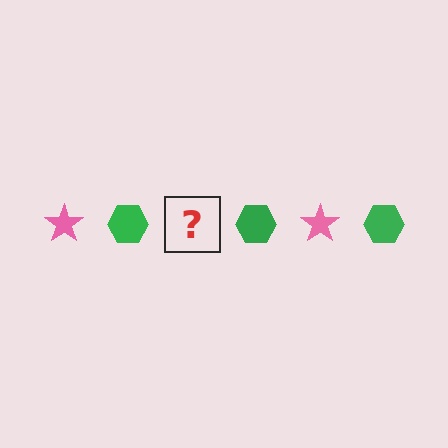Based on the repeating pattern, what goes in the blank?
The blank should be a pink star.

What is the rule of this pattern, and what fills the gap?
The rule is that the pattern alternates between pink star and green hexagon. The gap should be filled with a pink star.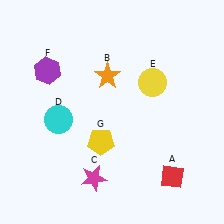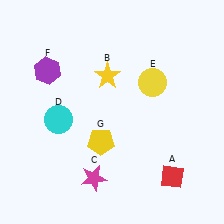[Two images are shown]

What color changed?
The star (B) changed from orange in Image 1 to yellow in Image 2.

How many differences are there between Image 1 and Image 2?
There is 1 difference between the two images.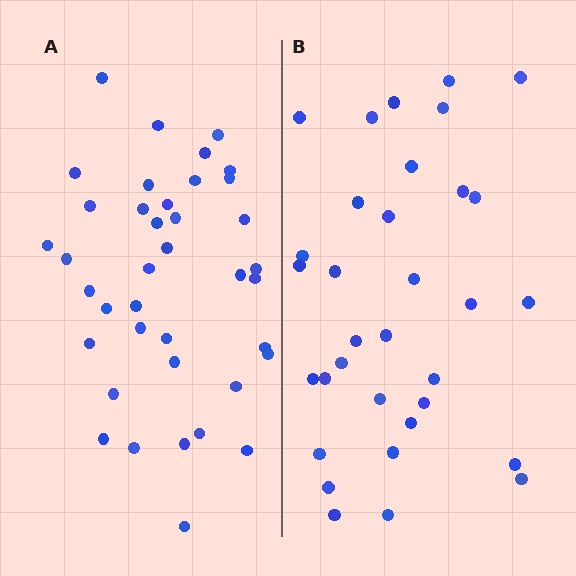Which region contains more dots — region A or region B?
Region A (the left region) has more dots.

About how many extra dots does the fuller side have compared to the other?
Region A has about 6 more dots than region B.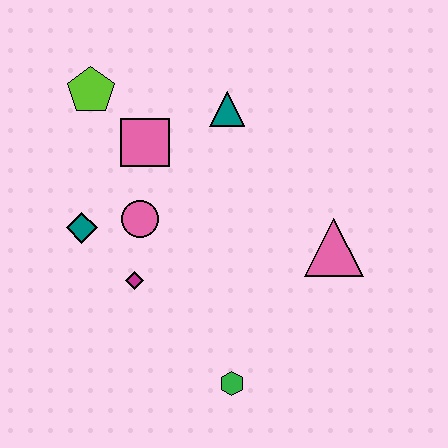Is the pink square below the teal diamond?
No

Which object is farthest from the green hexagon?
The lime pentagon is farthest from the green hexagon.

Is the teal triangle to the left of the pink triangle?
Yes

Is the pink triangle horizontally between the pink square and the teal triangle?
No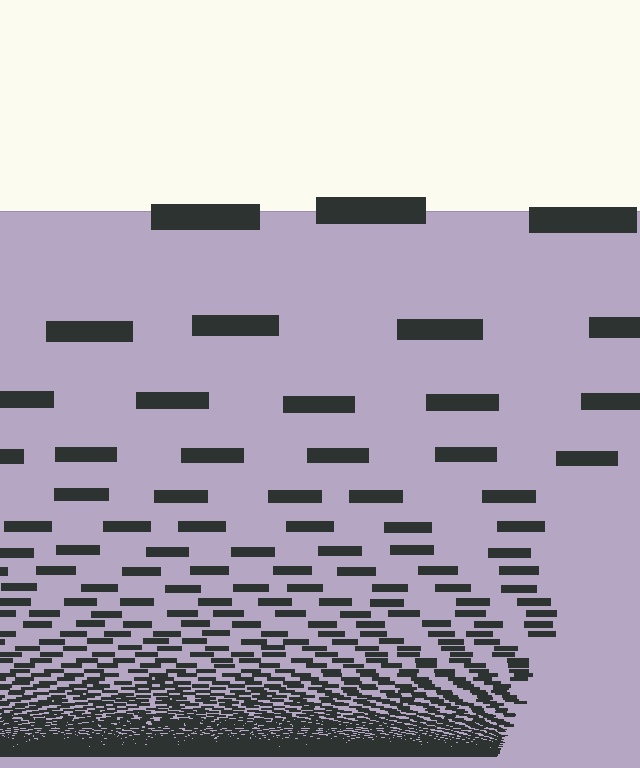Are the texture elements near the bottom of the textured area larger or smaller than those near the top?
Smaller. The gradient is inverted — elements near the bottom are smaller and denser.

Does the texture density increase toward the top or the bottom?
Density increases toward the bottom.